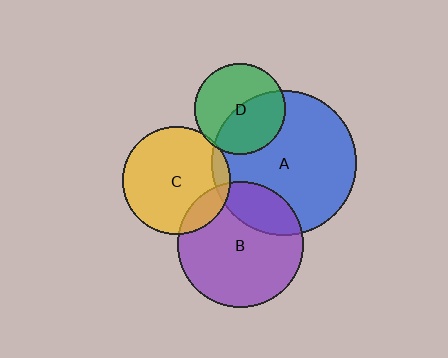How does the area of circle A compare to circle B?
Approximately 1.3 times.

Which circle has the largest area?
Circle A (blue).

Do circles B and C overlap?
Yes.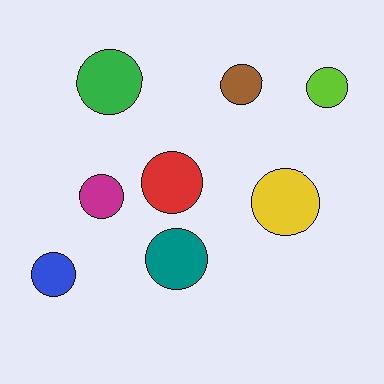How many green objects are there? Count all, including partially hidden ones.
There is 1 green object.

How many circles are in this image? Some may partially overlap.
There are 8 circles.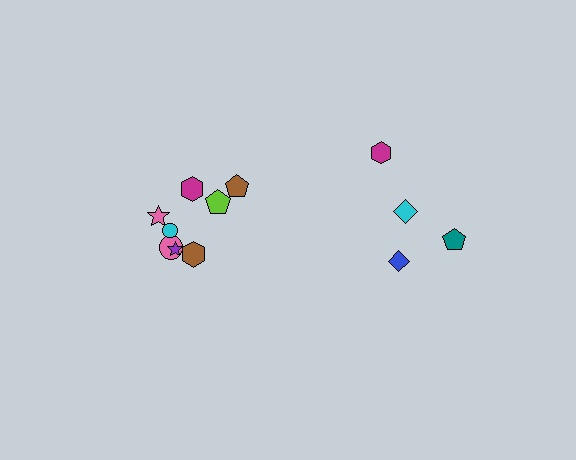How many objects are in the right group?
There are 4 objects.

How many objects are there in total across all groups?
There are 12 objects.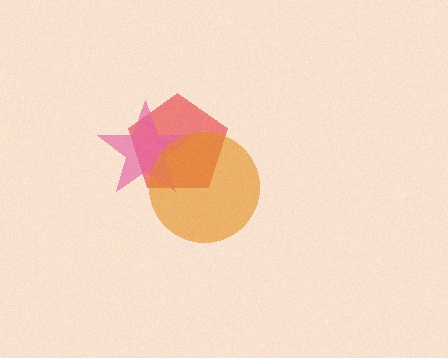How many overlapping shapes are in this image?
There are 3 overlapping shapes in the image.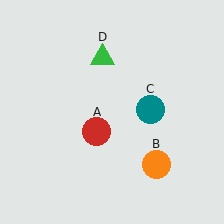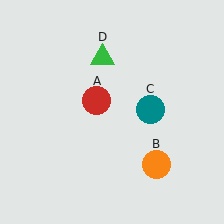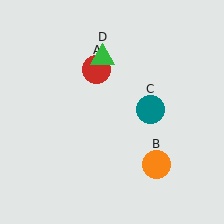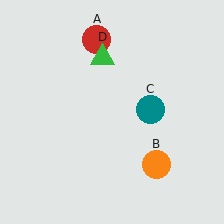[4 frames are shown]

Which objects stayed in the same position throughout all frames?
Orange circle (object B) and teal circle (object C) and green triangle (object D) remained stationary.